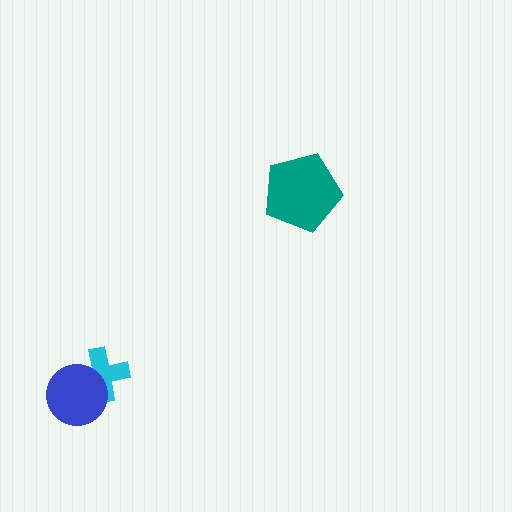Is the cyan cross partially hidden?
Yes, it is partially covered by another shape.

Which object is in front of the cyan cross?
The blue circle is in front of the cyan cross.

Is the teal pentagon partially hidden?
No, no other shape covers it.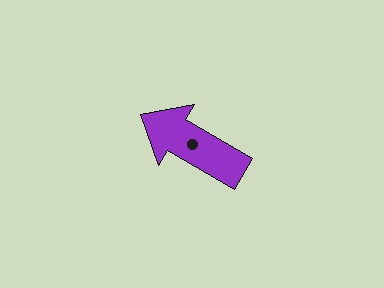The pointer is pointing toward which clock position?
Roughly 10 o'clock.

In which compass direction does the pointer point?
Northwest.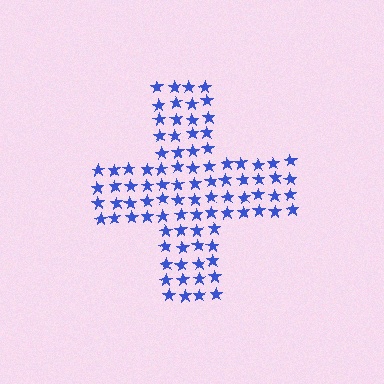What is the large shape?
The large shape is a cross.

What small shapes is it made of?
It is made of small stars.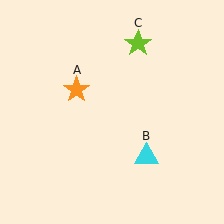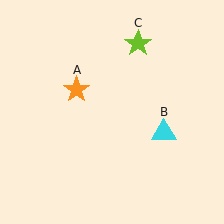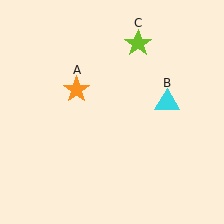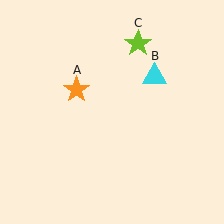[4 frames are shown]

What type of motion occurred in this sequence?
The cyan triangle (object B) rotated counterclockwise around the center of the scene.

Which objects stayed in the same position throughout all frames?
Orange star (object A) and lime star (object C) remained stationary.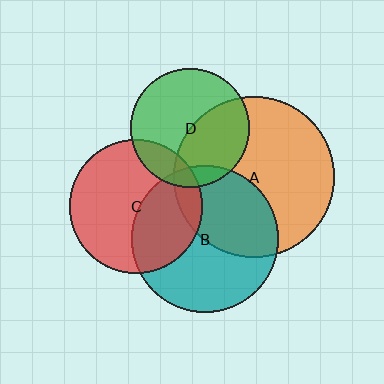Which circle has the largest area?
Circle A (orange).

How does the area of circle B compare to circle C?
Approximately 1.2 times.